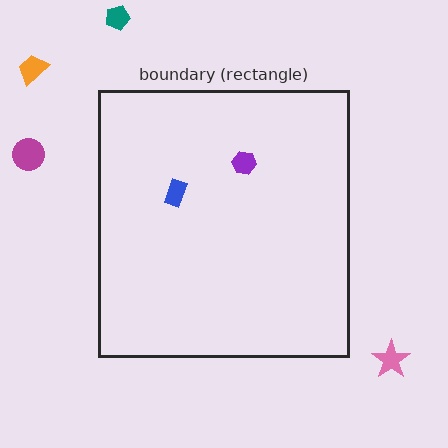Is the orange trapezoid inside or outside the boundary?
Outside.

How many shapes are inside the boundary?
2 inside, 4 outside.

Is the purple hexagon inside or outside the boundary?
Inside.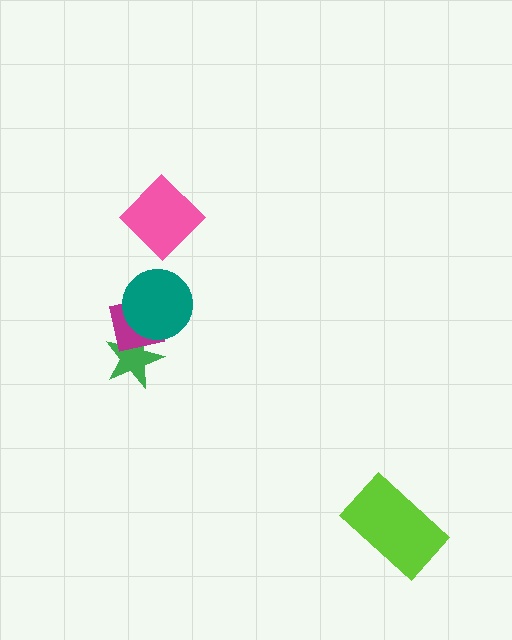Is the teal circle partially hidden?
No, no other shape covers it.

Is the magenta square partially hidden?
Yes, it is partially covered by another shape.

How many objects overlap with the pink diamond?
0 objects overlap with the pink diamond.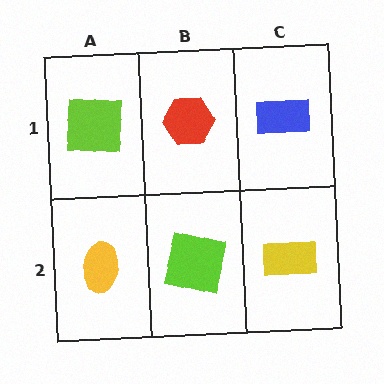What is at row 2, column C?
A yellow rectangle.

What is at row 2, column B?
A lime square.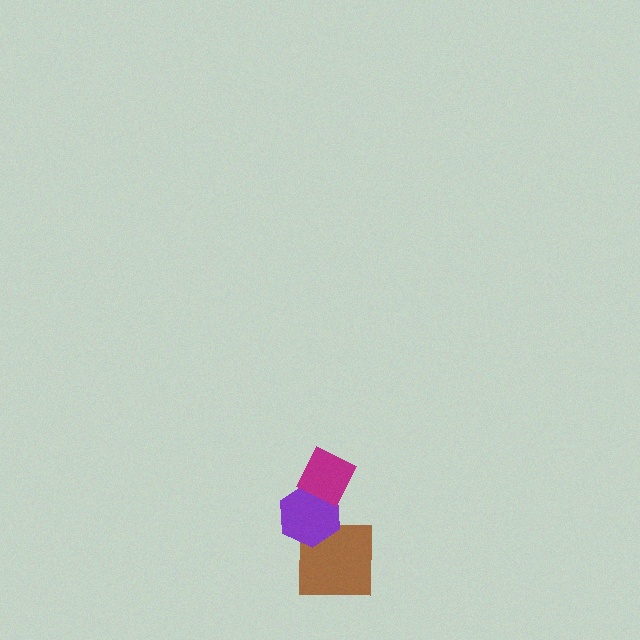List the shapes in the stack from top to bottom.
From top to bottom: the magenta diamond, the purple hexagon, the brown square.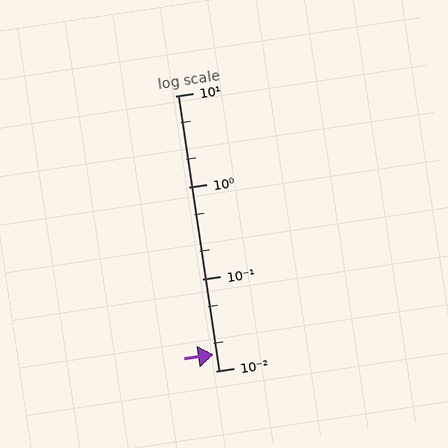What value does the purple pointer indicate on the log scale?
The pointer indicates approximately 0.015.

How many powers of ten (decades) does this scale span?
The scale spans 3 decades, from 0.01 to 10.